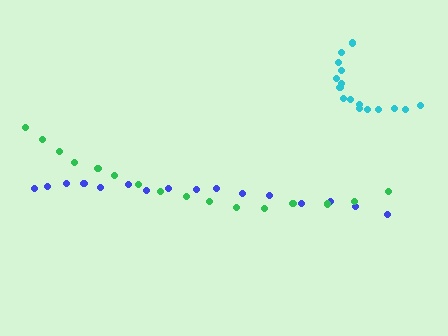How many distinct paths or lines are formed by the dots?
There are 3 distinct paths.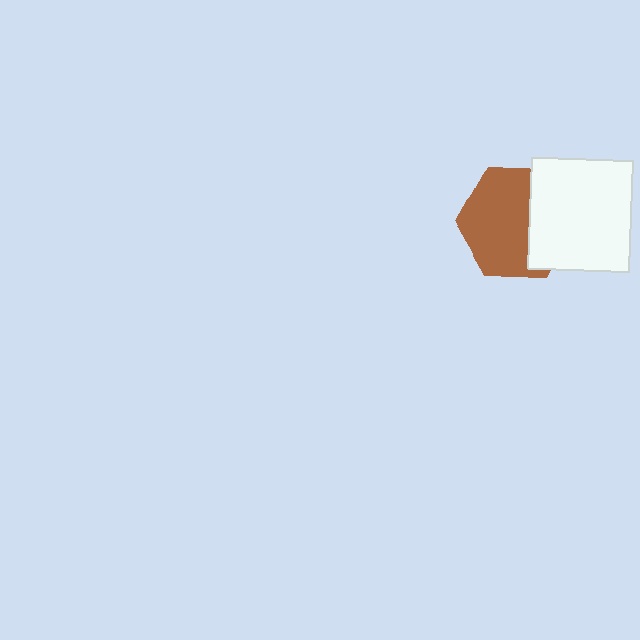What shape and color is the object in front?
The object in front is a white rectangle.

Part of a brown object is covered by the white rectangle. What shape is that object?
It is a hexagon.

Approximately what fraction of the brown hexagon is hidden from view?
Roughly 35% of the brown hexagon is hidden behind the white rectangle.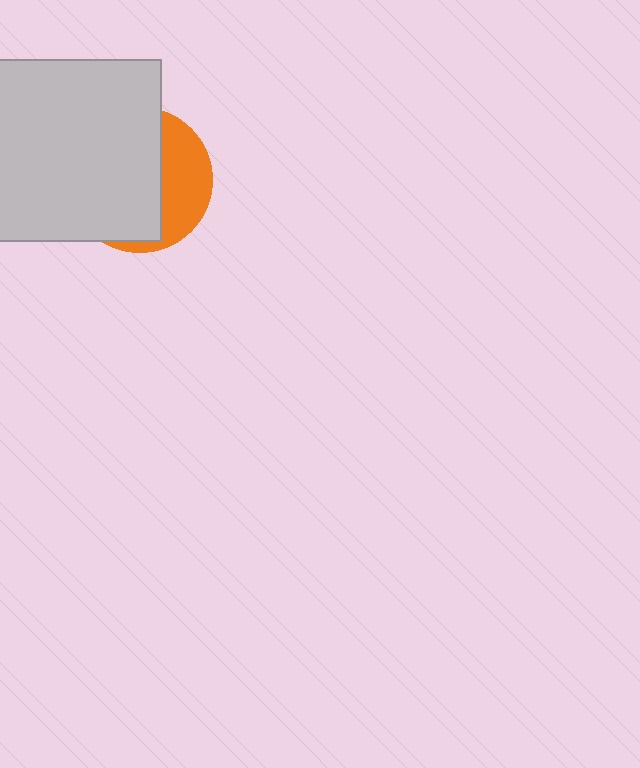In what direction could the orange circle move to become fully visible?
The orange circle could move right. That would shift it out from behind the light gray rectangle entirely.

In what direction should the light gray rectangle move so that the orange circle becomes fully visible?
The light gray rectangle should move left. That is the shortest direction to clear the overlap and leave the orange circle fully visible.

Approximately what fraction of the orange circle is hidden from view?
Roughly 65% of the orange circle is hidden behind the light gray rectangle.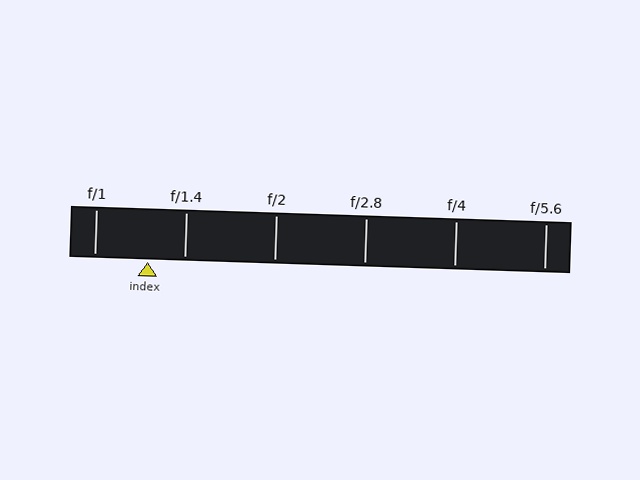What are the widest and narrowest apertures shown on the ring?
The widest aperture shown is f/1 and the narrowest is f/5.6.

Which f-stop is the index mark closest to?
The index mark is closest to f/1.4.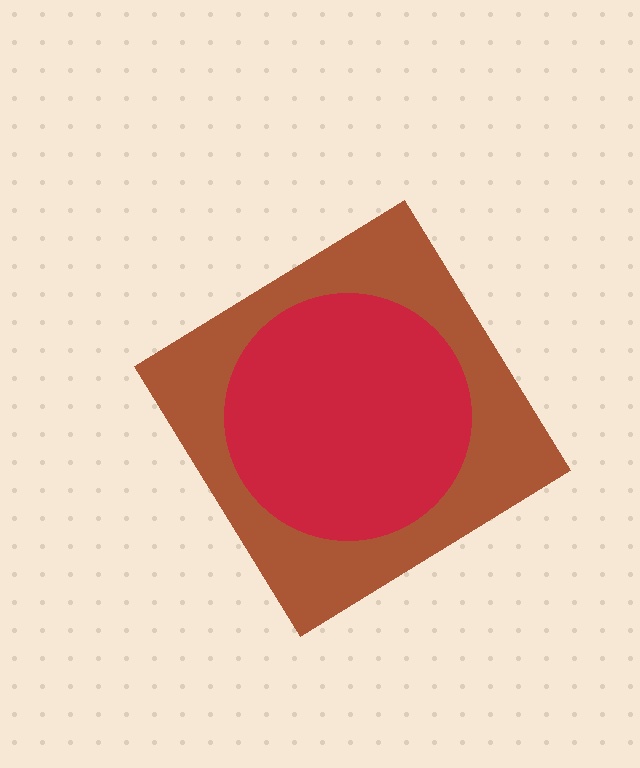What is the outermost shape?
The brown diamond.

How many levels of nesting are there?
2.